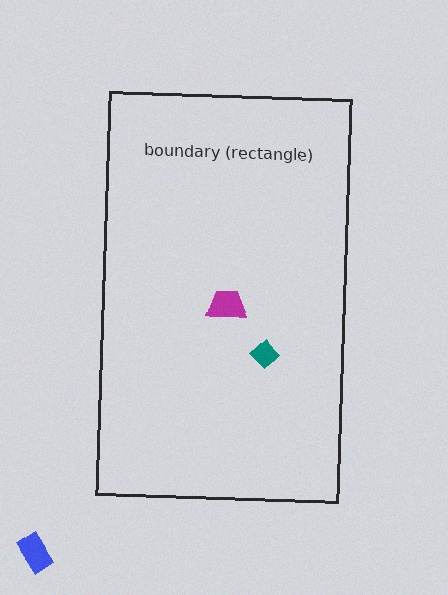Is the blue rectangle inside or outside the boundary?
Outside.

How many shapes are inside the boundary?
2 inside, 1 outside.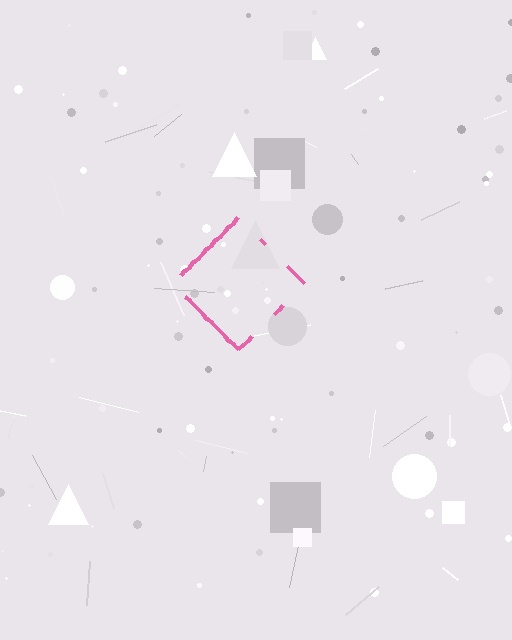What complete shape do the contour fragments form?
The contour fragments form a diamond.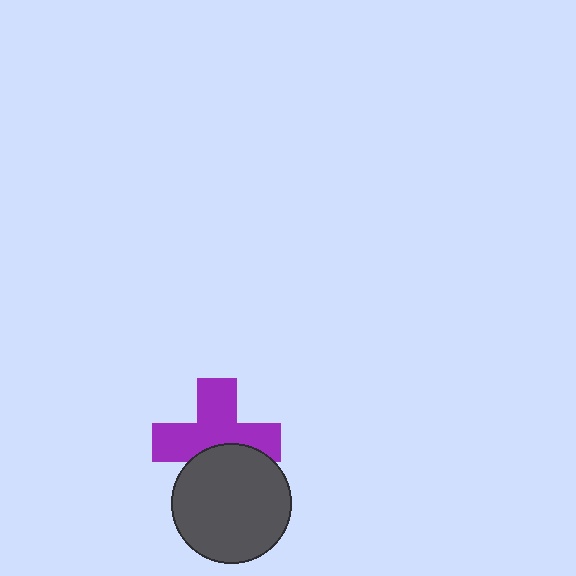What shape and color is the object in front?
The object in front is a dark gray circle.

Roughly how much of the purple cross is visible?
Most of it is visible (roughly 66%).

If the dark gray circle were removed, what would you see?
You would see the complete purple cross.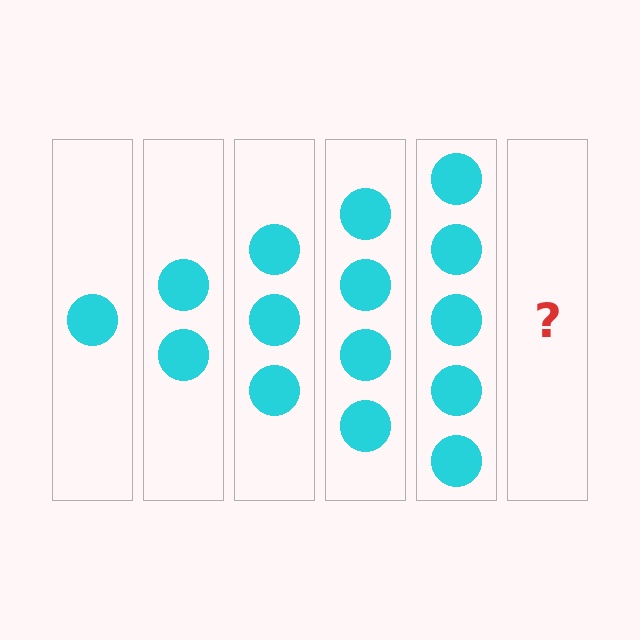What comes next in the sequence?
The next element should be 6 circles.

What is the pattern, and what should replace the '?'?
The pattern is that each step adds one more circle. The '?' should be 6 circles.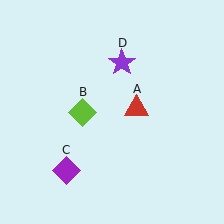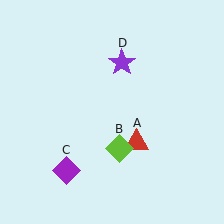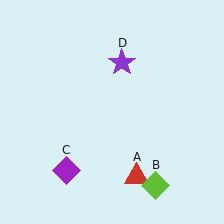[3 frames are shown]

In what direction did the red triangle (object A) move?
The red triangle (object A) moved down.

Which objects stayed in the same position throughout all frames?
Purple diamond (object C) and purple star (object D) remained stationary.